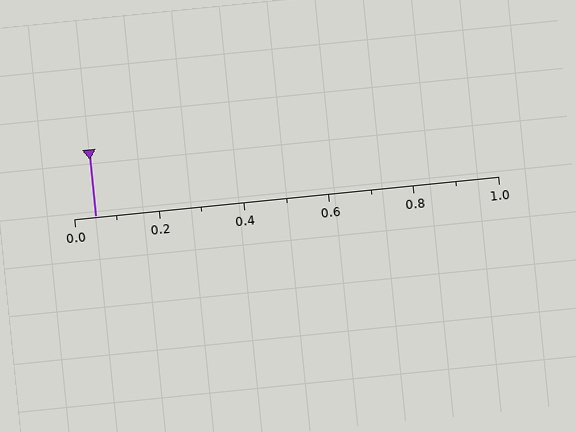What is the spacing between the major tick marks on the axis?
The major ticks are spaced 0.2 apart.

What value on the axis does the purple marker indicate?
The marker indicates approximately 0.05.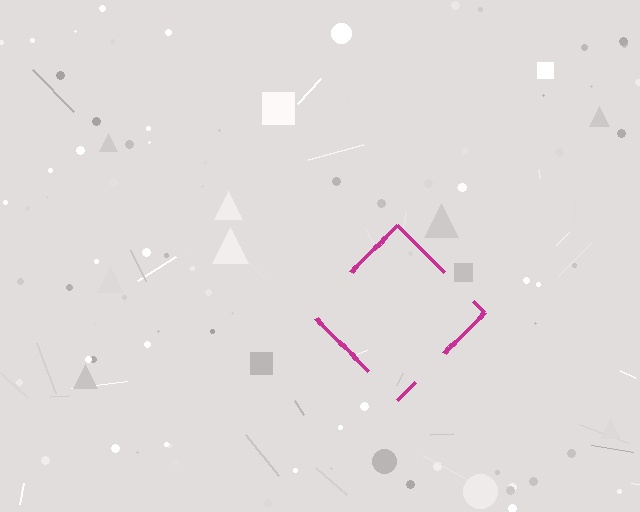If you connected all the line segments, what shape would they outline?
They would outline a diamond.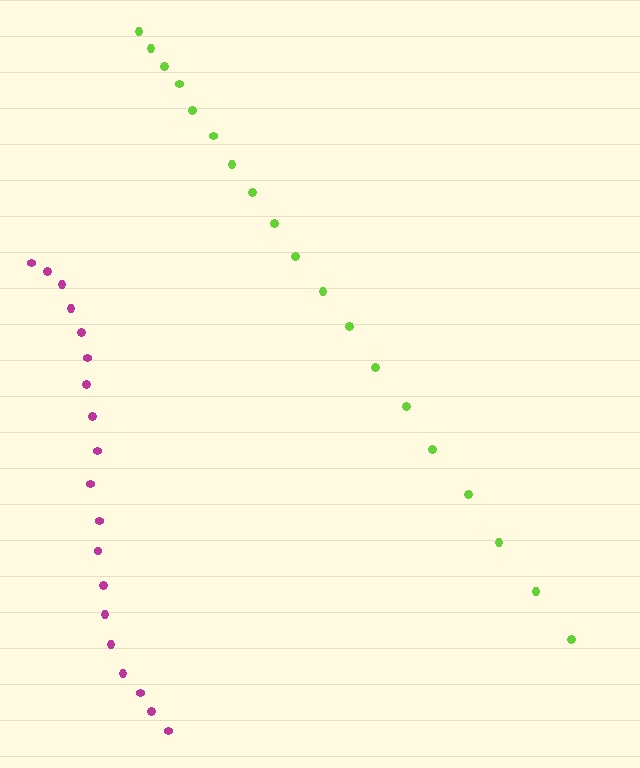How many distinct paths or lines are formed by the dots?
There are 2 distinct paths.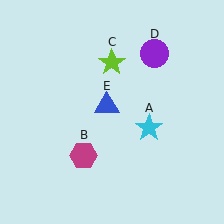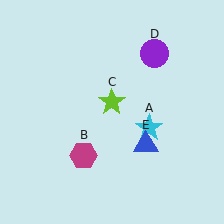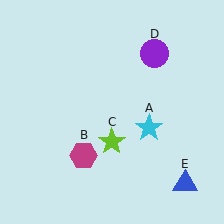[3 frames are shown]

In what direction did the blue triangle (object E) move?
The blue triangle (object E) moved down and to the right.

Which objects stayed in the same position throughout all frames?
Cyan star (object A) and magenta hexagon (object B) and purple circle (object D) remained stationary.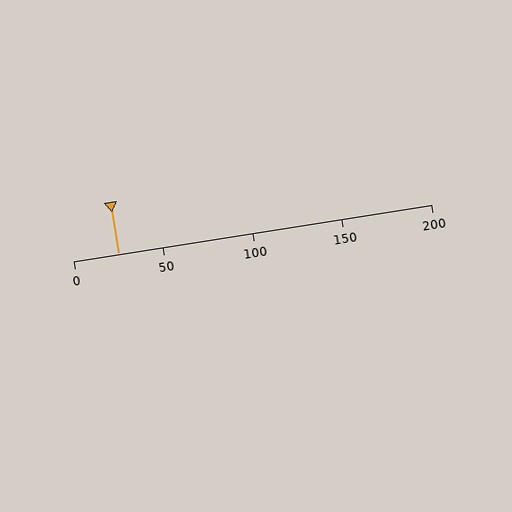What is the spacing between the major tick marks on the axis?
The major ticks are spaced 50 apart.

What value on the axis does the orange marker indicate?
The marker indicates approximately 25.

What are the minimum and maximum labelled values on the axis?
The axis runs from 0 to 200.